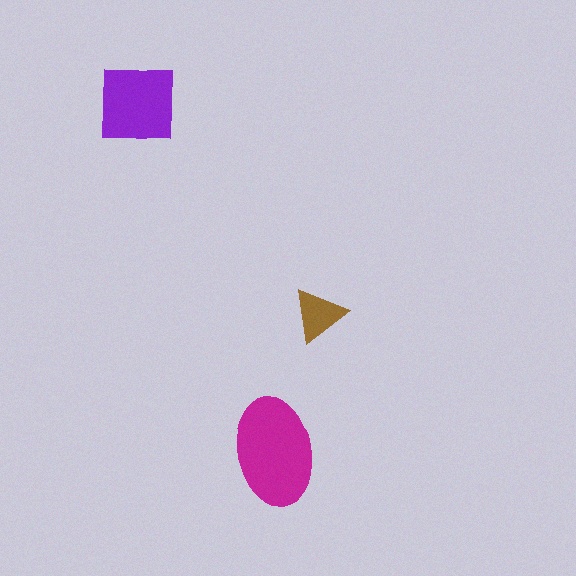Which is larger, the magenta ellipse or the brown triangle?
The magenta ellipse.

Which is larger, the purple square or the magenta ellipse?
The magenta ellipse.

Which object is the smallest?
The brown triangle.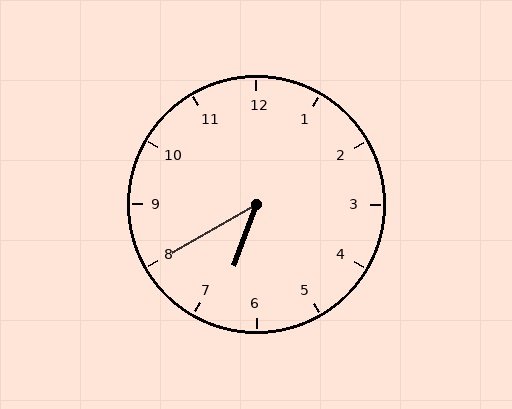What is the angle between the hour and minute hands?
Approximately 40 degrees.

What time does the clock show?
6:40.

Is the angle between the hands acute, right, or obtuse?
It is acute.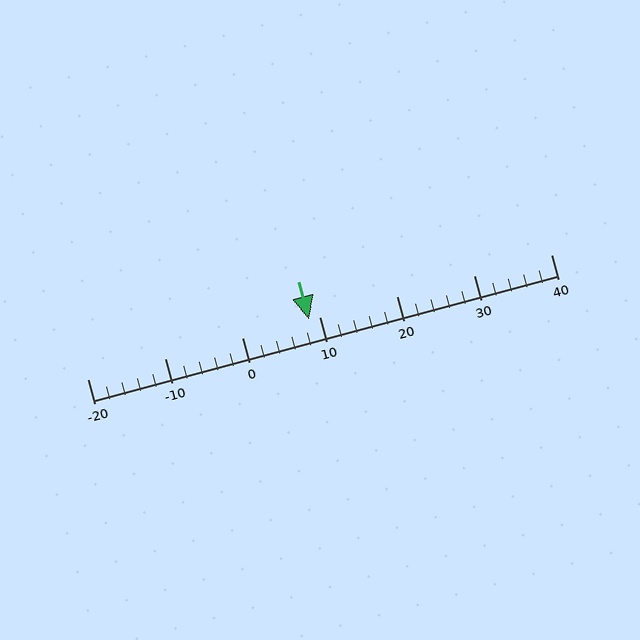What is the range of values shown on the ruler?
The ruler shows values from -20 to 40.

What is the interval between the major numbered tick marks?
The major tick marks are spaced 10 units apart.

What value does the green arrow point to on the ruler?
The green arrow points to approximately 9.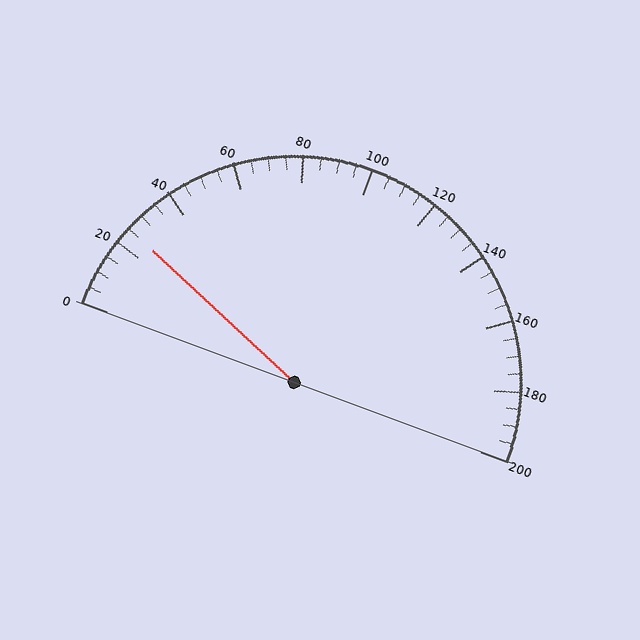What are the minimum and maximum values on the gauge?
The gauge ranges from 0 to 200.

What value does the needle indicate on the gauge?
The needle indicates approximately 25.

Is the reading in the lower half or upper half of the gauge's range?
The reading is in the lower half of the range (0 to 200).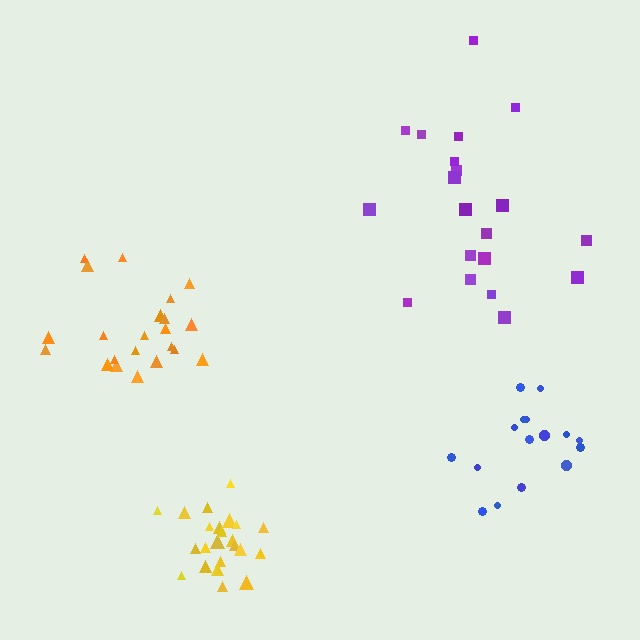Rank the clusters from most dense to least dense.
yellow, orange, blue, purple.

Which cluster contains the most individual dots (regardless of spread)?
Yellow (23).